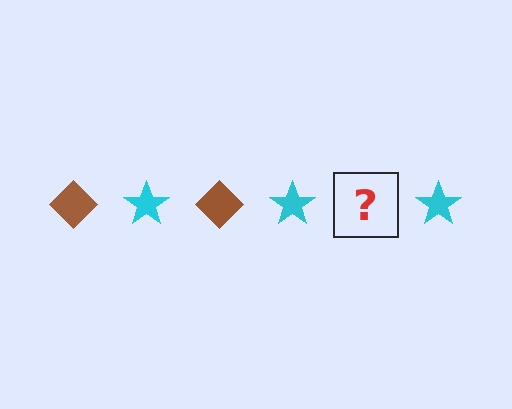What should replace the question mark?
The question mark should be replaced with a brown diamond.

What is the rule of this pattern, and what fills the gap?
The rule is that the pattern alternates between brown diamond and cyan star. The gap should be filled with a brown diamond.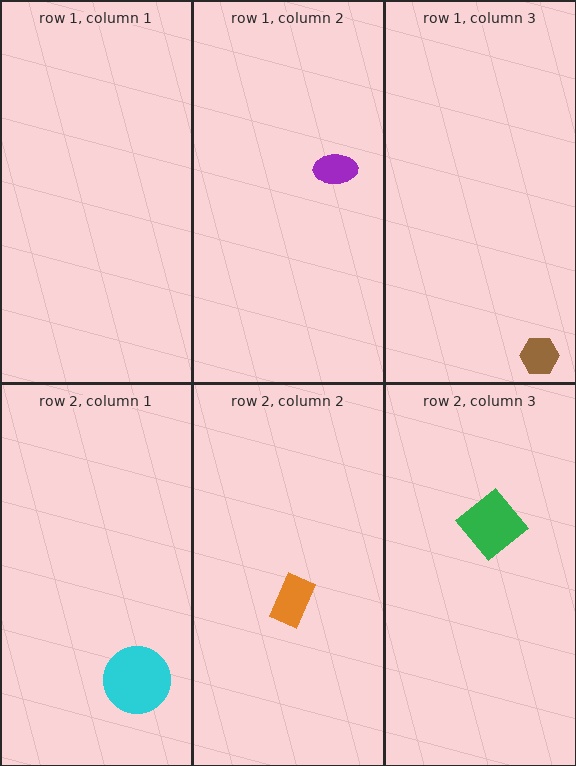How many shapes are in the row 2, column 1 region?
1.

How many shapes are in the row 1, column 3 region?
1.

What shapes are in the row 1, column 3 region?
The brown hexagon.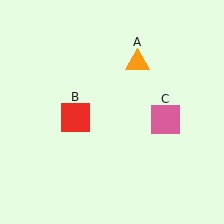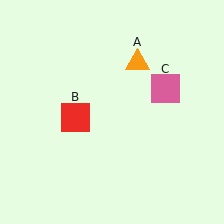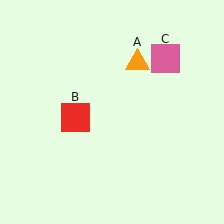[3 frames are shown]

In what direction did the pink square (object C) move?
The pink square (object C) moved up.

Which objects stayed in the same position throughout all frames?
Orange triangle (object A) and red square (object B) remained stationary.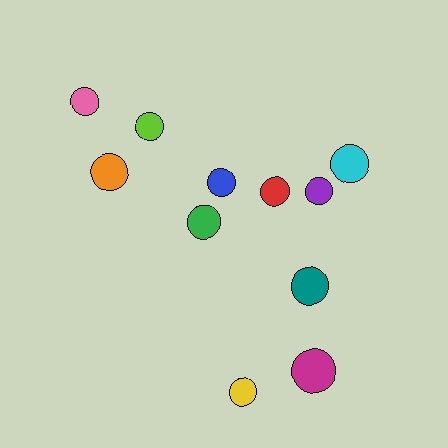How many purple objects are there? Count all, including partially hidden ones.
There is 1 purple object.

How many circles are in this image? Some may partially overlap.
There are 11 circles.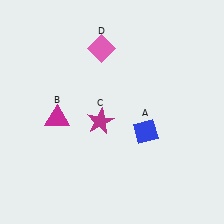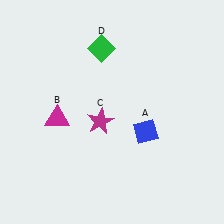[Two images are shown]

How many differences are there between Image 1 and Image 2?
There is 1 difference between the two images.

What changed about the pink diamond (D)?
In Image 1, D is pink. In Image 2, it changed to green.